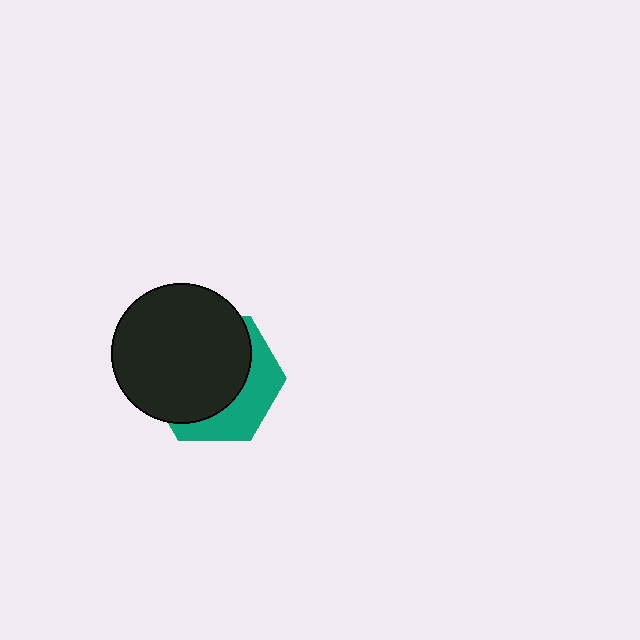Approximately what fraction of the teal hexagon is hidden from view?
Roughly 66% of the teal hexagon is hidden behind the black circle.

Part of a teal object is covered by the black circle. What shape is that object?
It is a hexagon.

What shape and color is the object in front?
The object in front is a black circle.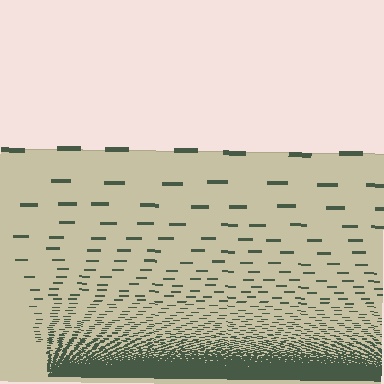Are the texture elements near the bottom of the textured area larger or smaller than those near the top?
Smaller. The gradient is inverted — elements near the bottom are smaller and denser.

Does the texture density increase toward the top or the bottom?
Density increases toward the bottom.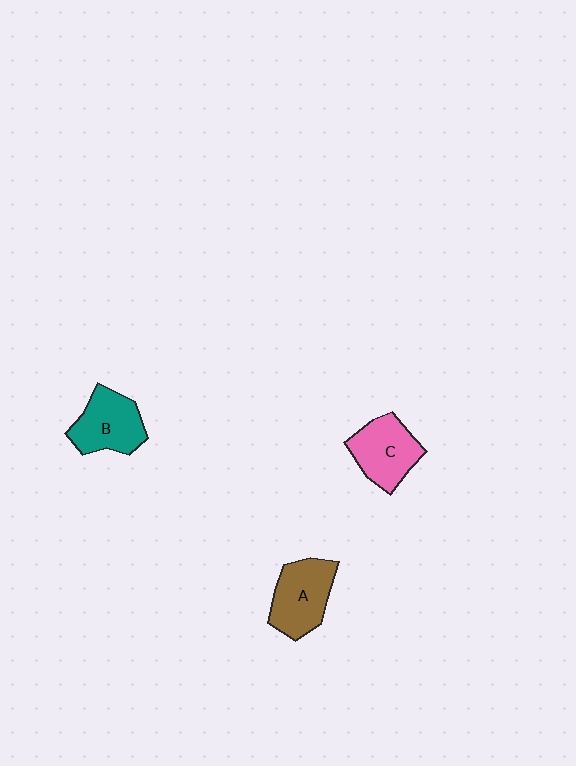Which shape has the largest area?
Shape A (brown).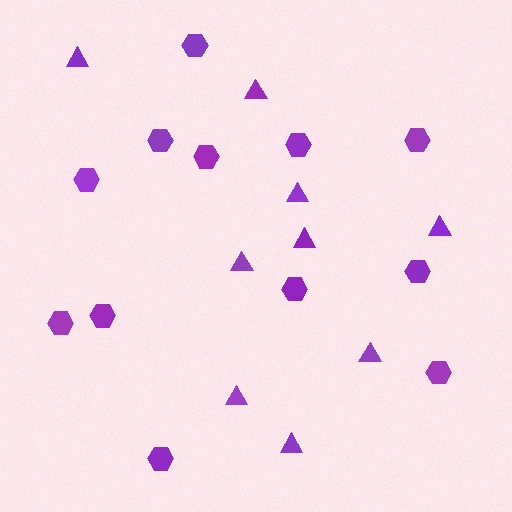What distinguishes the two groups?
There are 2 groups: one group of triangles (9) and one group of hexagons (12).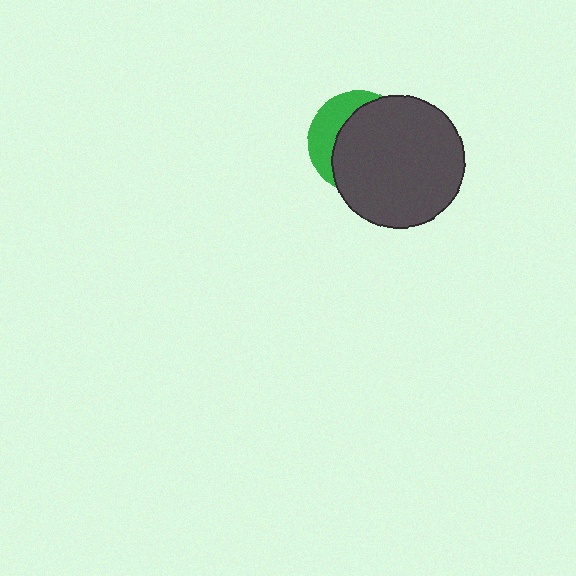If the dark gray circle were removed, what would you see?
You would see the complete green circle.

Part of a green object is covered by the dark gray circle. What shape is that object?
It is a circle.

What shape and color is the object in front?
The object in front is a dark gray circle.